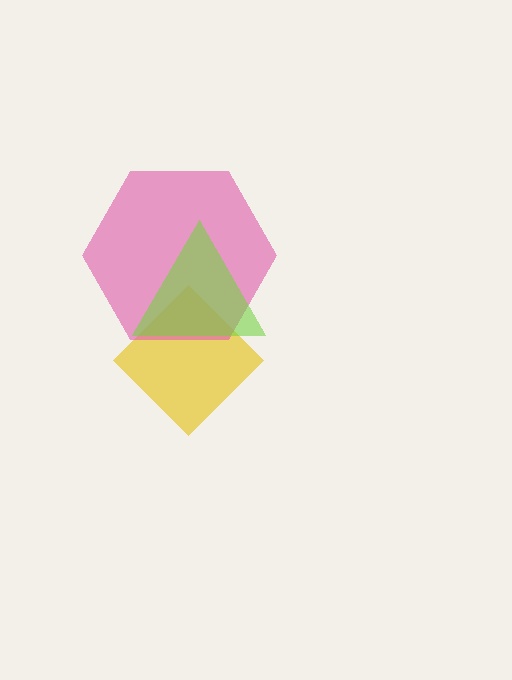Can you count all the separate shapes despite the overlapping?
Yes, there are 3 separate shapes.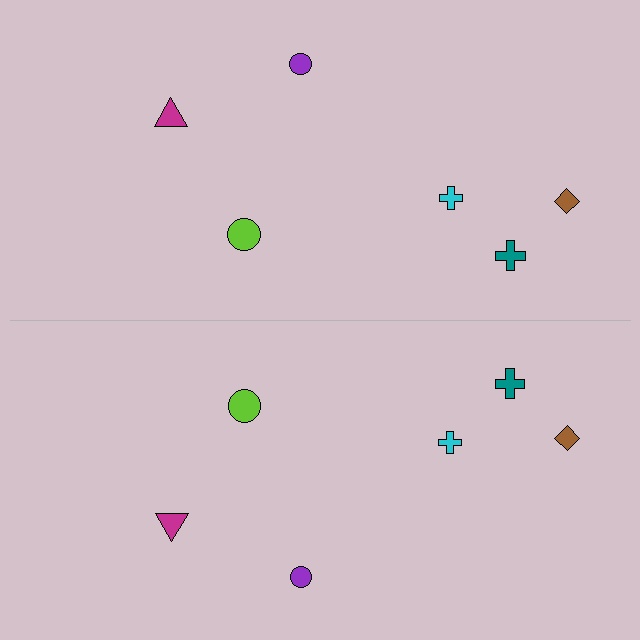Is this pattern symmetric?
Yes, this pattern has bilateral (reflection) symmetry.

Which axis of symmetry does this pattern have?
The pattern has a horizontal axis of symmetry running through the center of the image.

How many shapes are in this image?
There are 12 shapes in this image.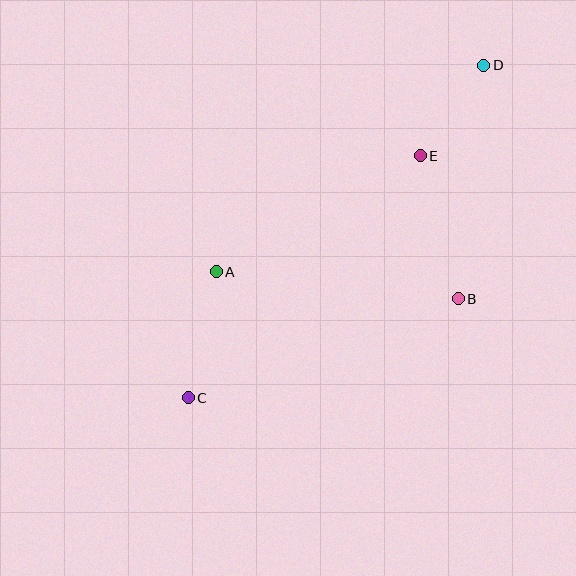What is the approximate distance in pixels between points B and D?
The distance between B and D is approximately 235 pixels.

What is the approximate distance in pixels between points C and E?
The distance between C and E is approximately 335 pixels.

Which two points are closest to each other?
Points D and E are closest to each other.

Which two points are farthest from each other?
Points C and D are farthest from each other.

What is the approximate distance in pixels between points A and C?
The distance between A and C is approximately 129 pixels.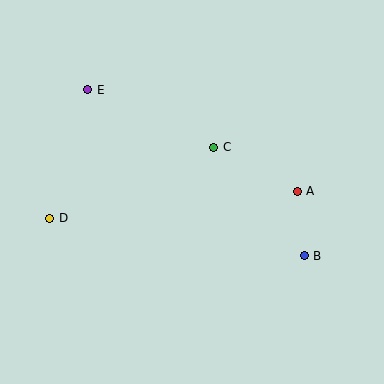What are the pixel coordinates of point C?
Point C is at (214, 147).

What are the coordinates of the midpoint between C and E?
The midpoint between C and E is at (151, 118).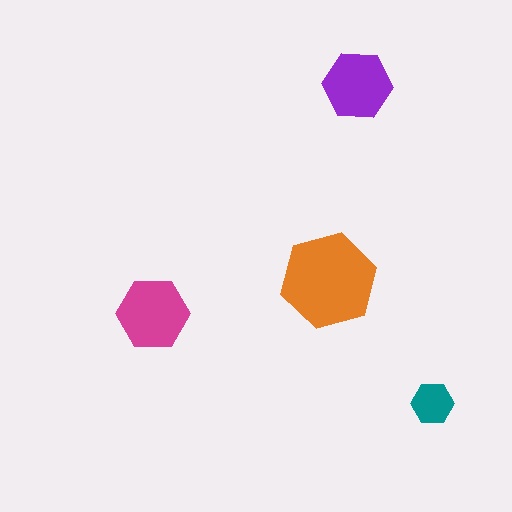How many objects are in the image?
There are 4 objects in the image.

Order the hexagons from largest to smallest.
the orange one, the magenta one, the purple one, the teal one.